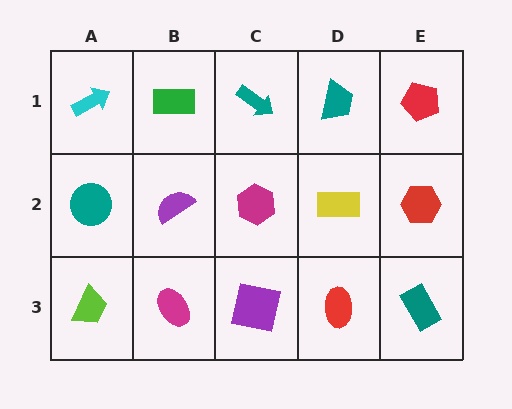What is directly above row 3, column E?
A red hexagon.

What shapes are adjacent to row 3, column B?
A purple semicircle (row 2, column B), a lime trapezoid (row 3, column A), a purple square (row 3, column C).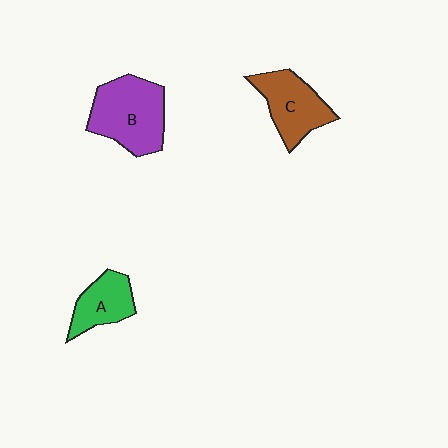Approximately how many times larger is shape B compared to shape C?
Approximately 1.3 times.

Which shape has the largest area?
Shape B (purple).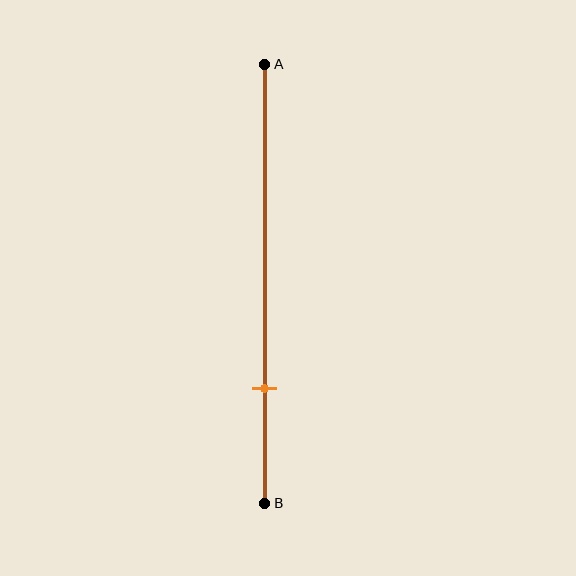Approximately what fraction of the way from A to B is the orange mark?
The orange mark is approximately 75% of the way from A to B.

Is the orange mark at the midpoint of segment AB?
No, the mark is at about 75% from A, not at the 50% midpoint.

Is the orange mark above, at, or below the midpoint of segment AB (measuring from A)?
The orange mark is below the midpoint of segment AB.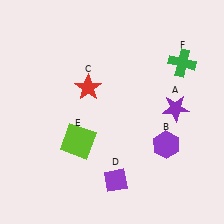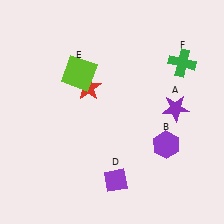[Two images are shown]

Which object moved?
The lime square (E) moved up.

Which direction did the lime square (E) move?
The lime square (E) moved up.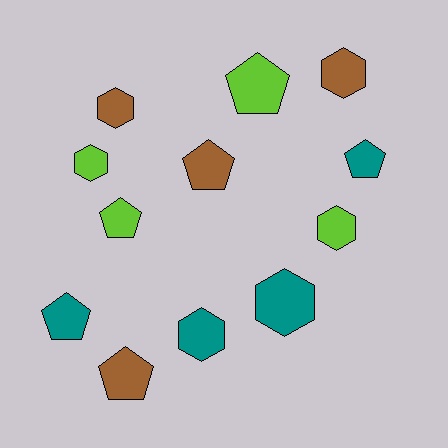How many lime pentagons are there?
There are 2 lime pentagons.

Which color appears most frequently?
Brown, with 4 objects.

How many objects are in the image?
There are 12 objects.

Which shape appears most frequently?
Pentagon, with 6 objects.